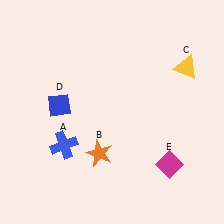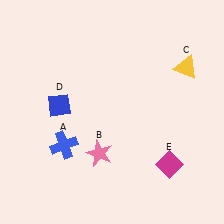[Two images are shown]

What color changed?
The star (B) changed from orange in Image 1 to pink in Image 2.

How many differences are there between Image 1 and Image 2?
There is 1 difference between the two images.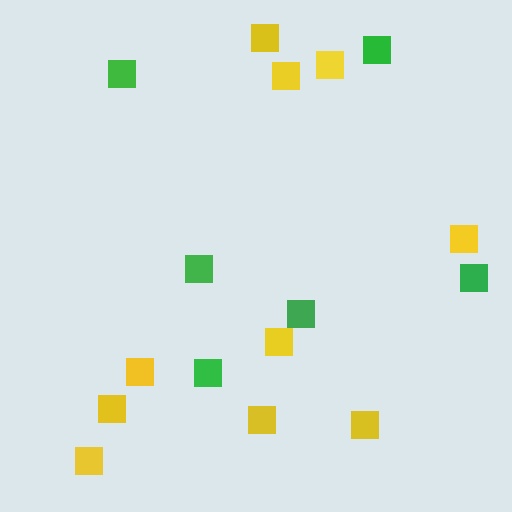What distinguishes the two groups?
There are 2 groups: one group of green squares (6) and one group of yellow squares (10).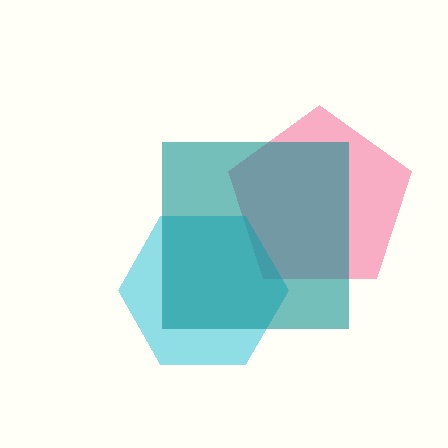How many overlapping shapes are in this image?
There are 3 overlapping shapes in the image.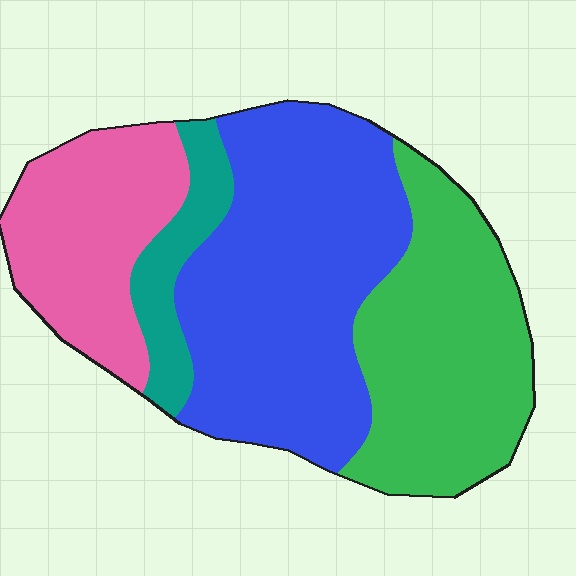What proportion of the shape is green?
Green covers 29% of the shape.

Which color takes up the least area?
Teal, at roughly 10%.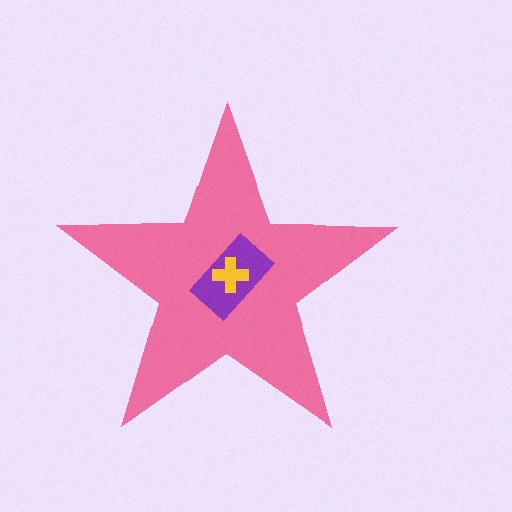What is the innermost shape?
The yellow cross.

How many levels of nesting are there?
3.